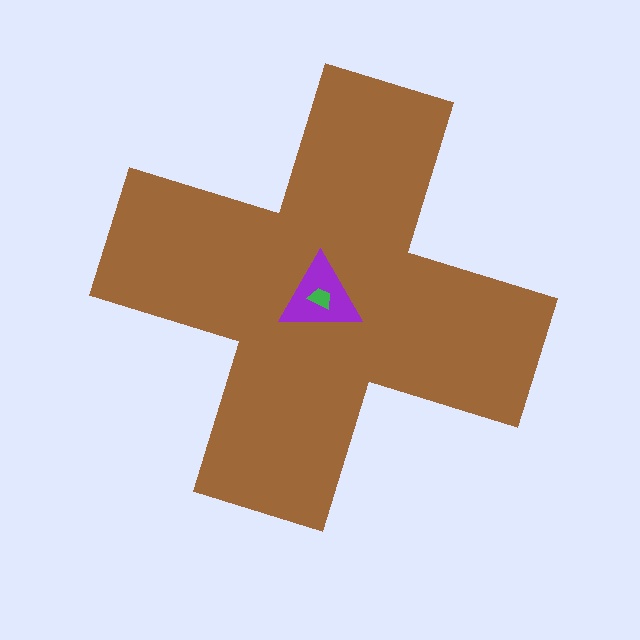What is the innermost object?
The green trapezoid.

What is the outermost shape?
The brown cross.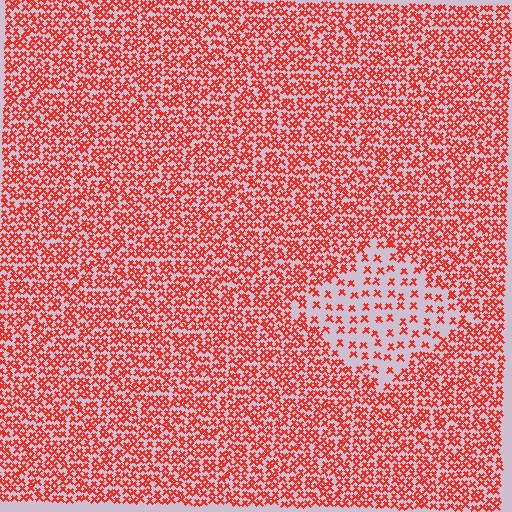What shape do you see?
I see a diamond.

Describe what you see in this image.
The image contains small red elements arranged at two different densities. A diamond-shaped region is visible where the elements are less densely packed than the surrounding area.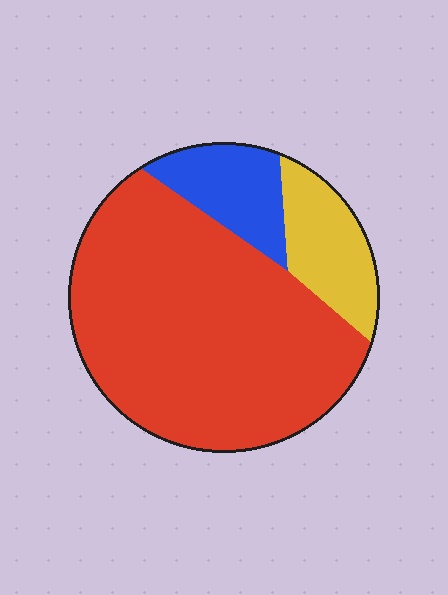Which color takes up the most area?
Red, at roughly 75%.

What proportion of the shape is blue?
Blue covers roughly 15% of the shape.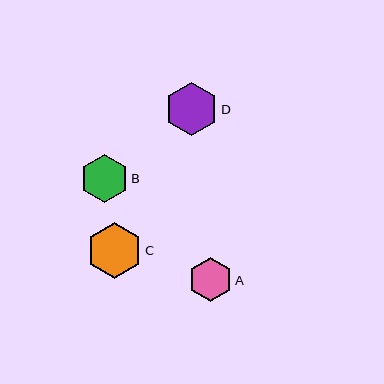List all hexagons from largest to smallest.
From largest to smallest: C, D, B, A.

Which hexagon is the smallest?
Hexagon A is the smallest with a size of approximately 44 pixels.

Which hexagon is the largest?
Hexagon C is the largest with a size of approximately 56 pixels.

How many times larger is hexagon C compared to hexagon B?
Hexagon C is approximately 1.2 times the size of hexagon B.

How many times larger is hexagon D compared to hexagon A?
Hexagon D is approximately 1.2 times the size of hexagon A.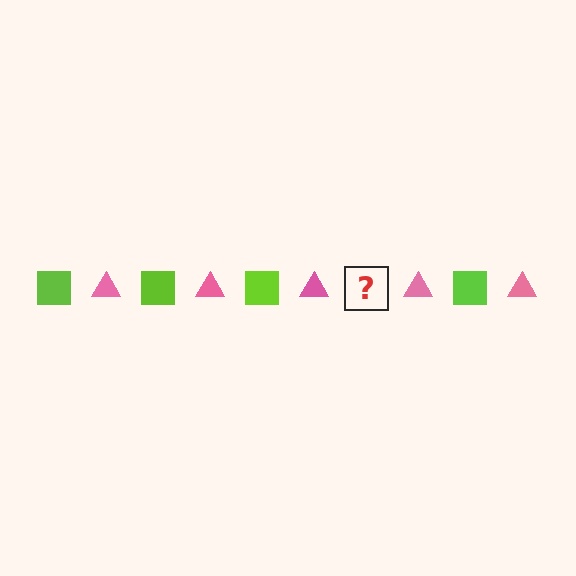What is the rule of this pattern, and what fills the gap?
The rule is that the pattern alternates between lime square and pink triangle. The gap should be filled with a lime square.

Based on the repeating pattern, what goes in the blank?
The blank should be a lime square.